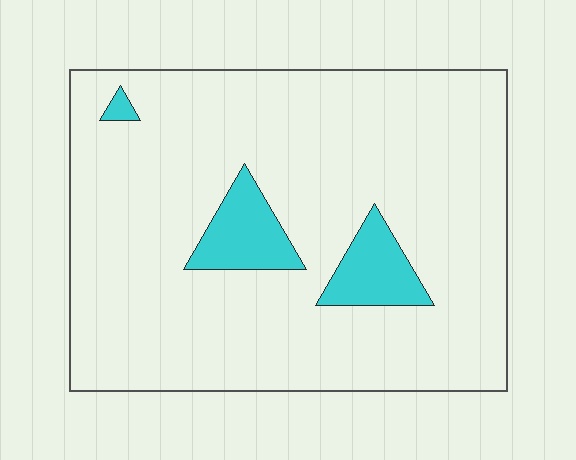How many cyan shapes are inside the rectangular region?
3.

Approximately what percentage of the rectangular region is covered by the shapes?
Approximately 10%.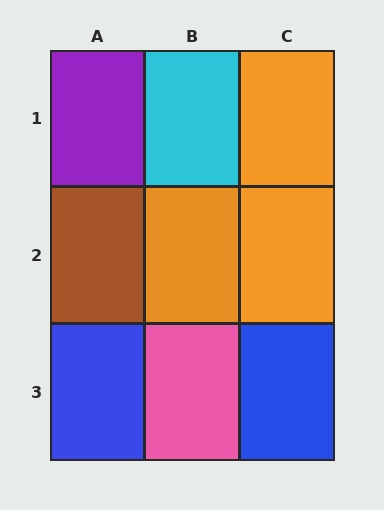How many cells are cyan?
1 cell is cyan.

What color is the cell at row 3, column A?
Blue.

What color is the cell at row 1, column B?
Cyan.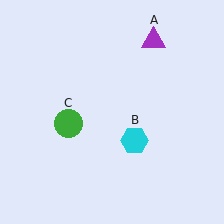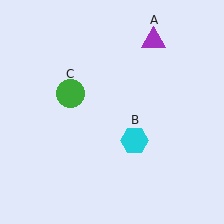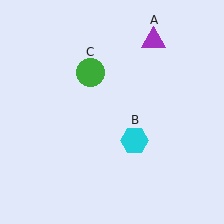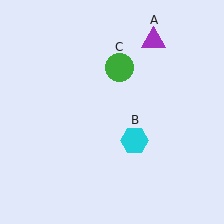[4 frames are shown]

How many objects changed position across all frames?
1 object changed position: green circle (object C).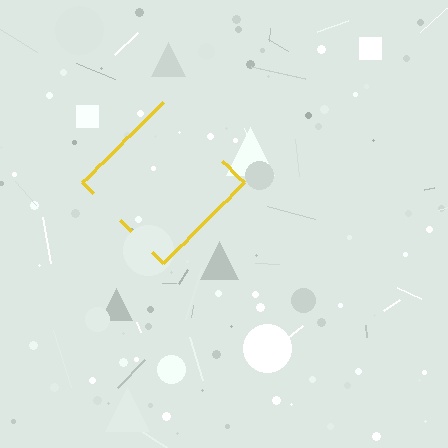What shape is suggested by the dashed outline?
The dashed outline suggests a diamond.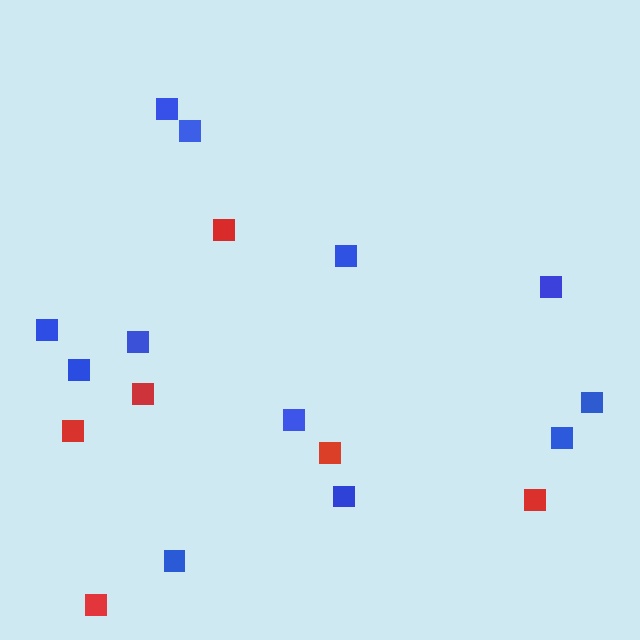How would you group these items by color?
There are 2 groups: one group of red squares (6) and one group of blue squares (12).